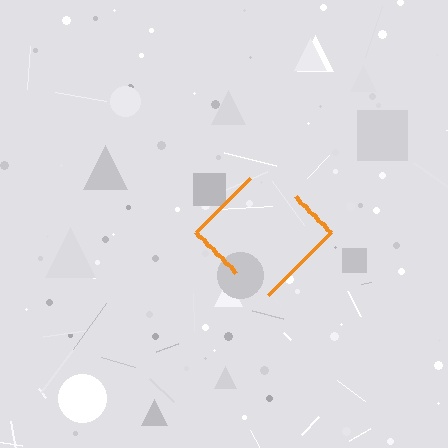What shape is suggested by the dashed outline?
The dashed outline suggests a diamond.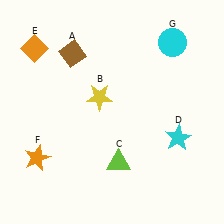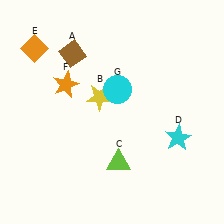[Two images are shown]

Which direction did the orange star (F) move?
The orange star (F) moved up.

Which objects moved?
The objects that moved are: the orange star (F), the cyan circle (G).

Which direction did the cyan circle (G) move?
The cyan circle (G) moved left.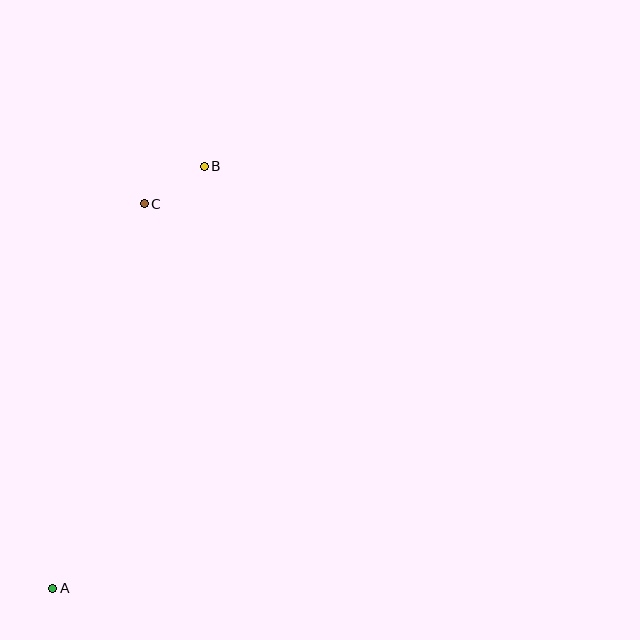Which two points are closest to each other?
Points B and C are closest to each other.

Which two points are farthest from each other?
Points A and B are farthest from each other.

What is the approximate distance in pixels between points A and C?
The distance between A and C is approximately 395 pixels.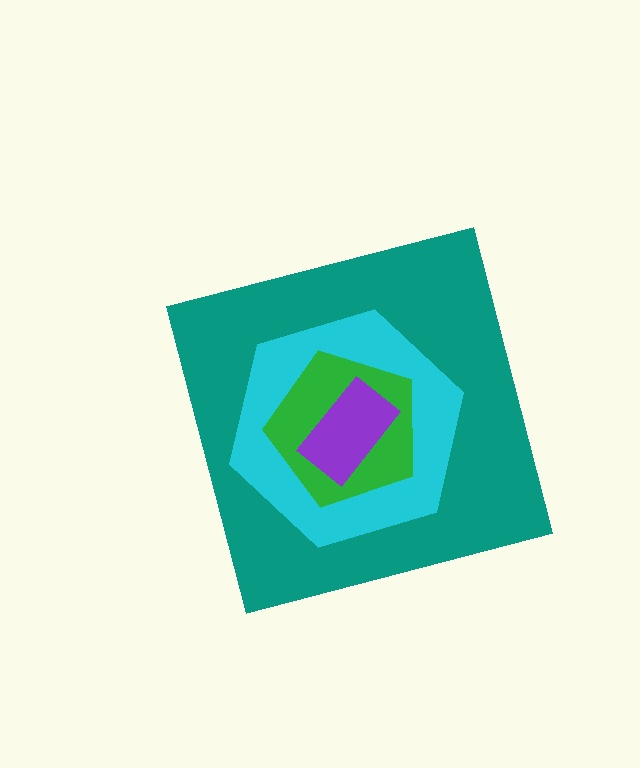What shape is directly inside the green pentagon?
The purple rectangle.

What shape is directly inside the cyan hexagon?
The green pentagon.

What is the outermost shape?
The teal square.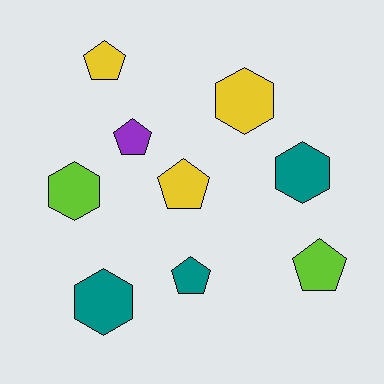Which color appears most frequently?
Yellow, with 3 objects.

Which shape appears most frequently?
Pentagon, with 5 objects.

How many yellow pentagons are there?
There are 2 yellow pentagons.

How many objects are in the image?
There are 9 objects.